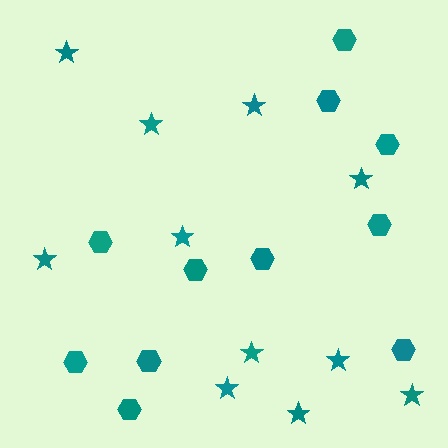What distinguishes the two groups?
There are 2 groups: one group of stars (11) and one group of hexagons (11).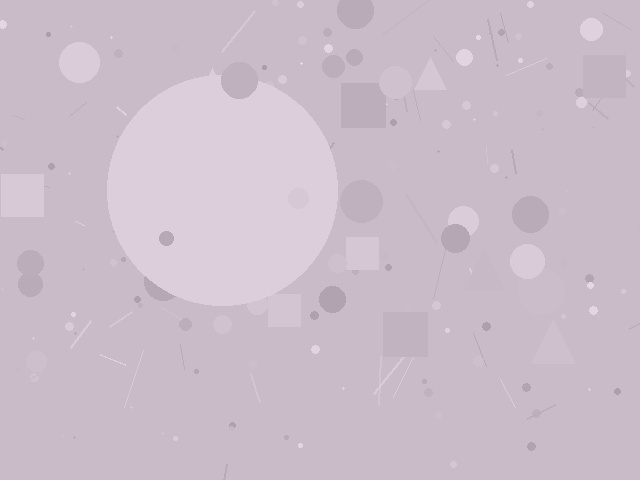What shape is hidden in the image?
A circle is hidden in the image.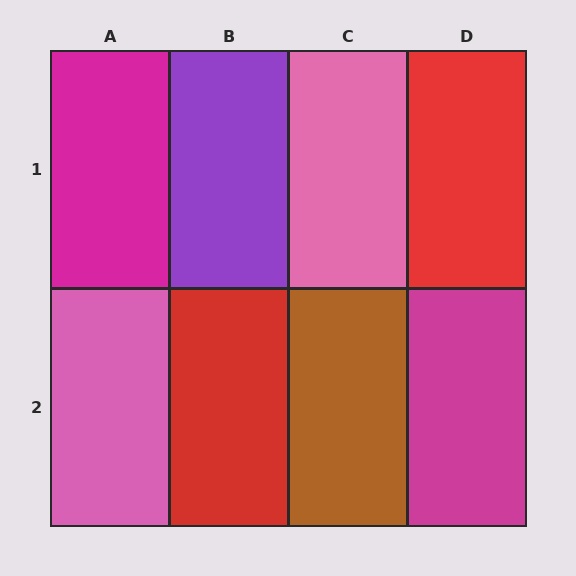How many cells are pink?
2 cells are pink.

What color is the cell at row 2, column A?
Pink.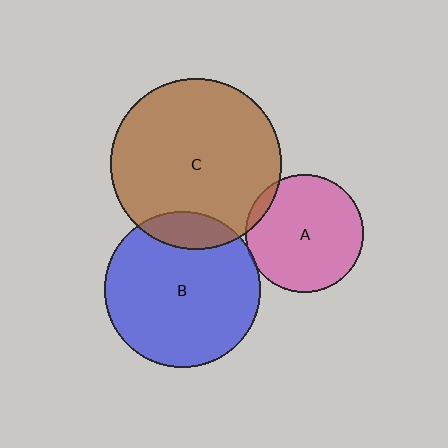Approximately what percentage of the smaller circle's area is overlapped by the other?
Approximately 15%.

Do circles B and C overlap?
Yes.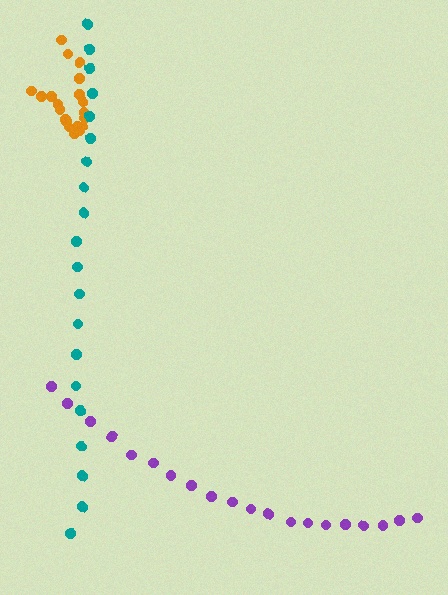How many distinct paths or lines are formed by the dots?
There are 3 distinct paths.